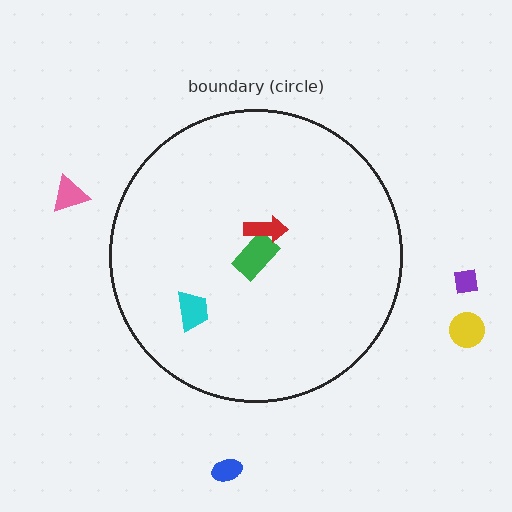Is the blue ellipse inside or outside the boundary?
Outside.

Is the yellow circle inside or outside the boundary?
Outside.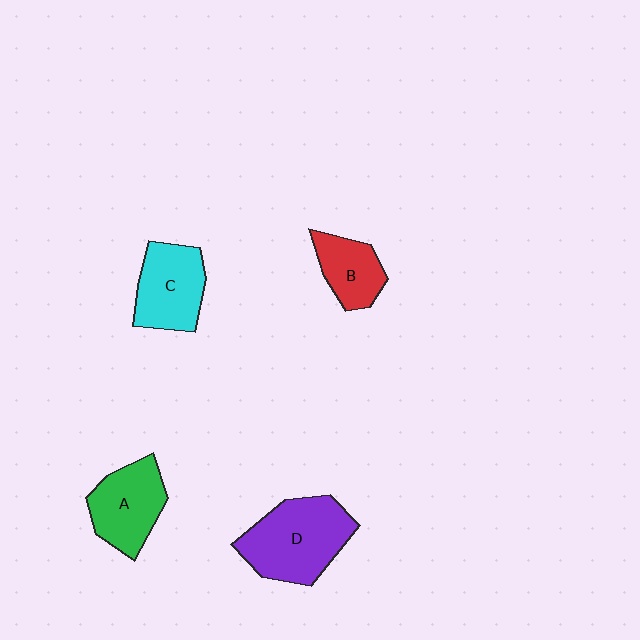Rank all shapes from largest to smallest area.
From largest to smallest: D (purple), C (cyan), A (green), B (red).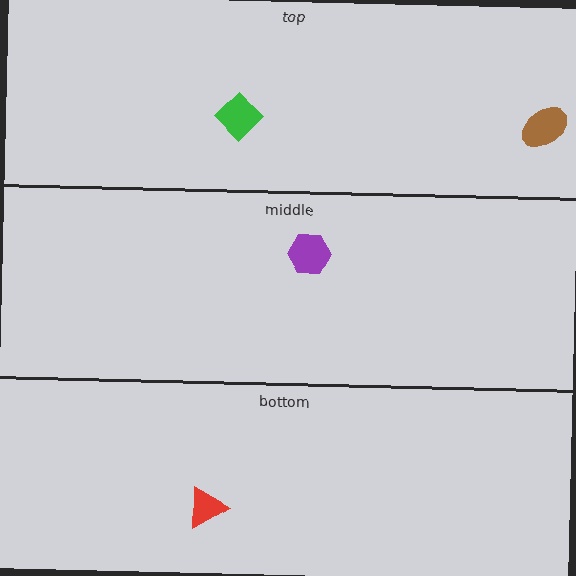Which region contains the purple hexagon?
The middle region.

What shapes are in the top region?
The brown ellipse, the green diamond.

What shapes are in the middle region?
The purple hexagon.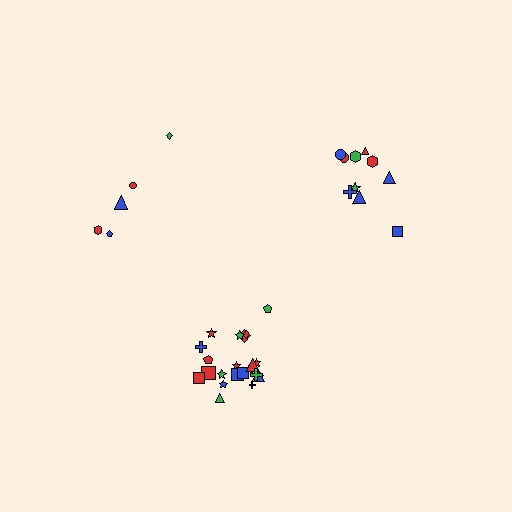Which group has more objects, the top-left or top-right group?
The top-right group.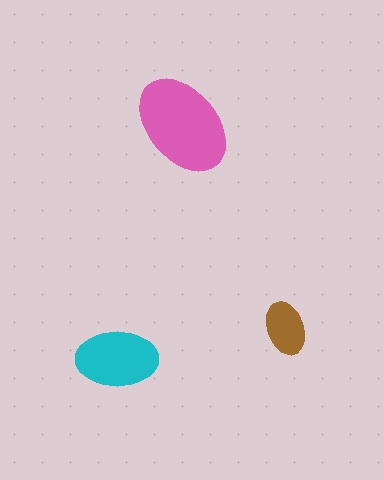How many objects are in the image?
There are 3 objects in the image.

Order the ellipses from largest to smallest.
the pink one, the cyan one, the brown one.